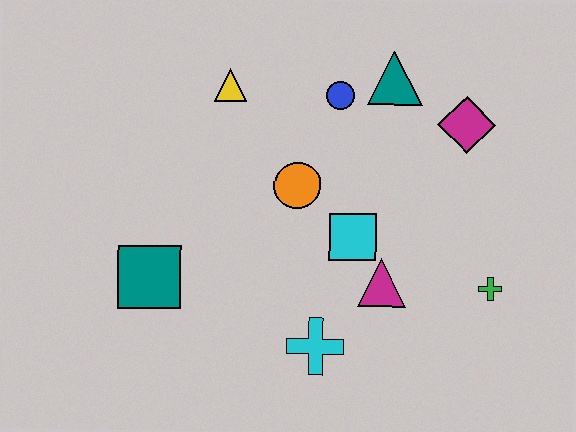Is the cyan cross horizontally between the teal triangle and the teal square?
Yes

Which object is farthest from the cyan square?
The teal square is farthest from the cyan square.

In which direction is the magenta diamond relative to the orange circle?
The magenta diamond is to the right of the orange circle.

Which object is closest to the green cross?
The magenta triangle is closest to the green cross.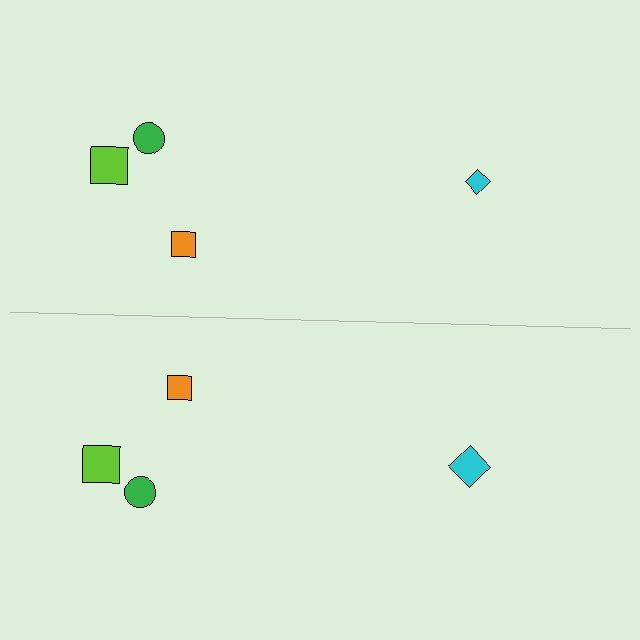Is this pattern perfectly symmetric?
No, the pattern is not perfectly symmetric. The cyan diamond on the bottom side has a different size than its mirror counterpart.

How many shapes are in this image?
There are 8 shapes in this image.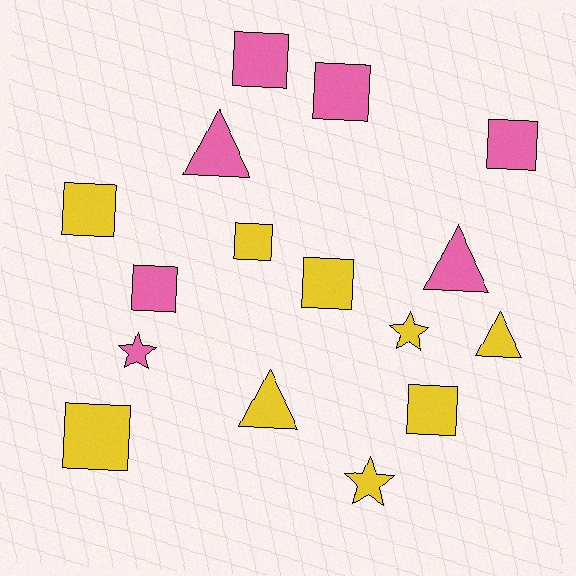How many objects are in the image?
There are 16 objects.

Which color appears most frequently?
Yellow, with 9 objects.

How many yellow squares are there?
There are 5 yellow squares.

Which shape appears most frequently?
Square, with 9 objects.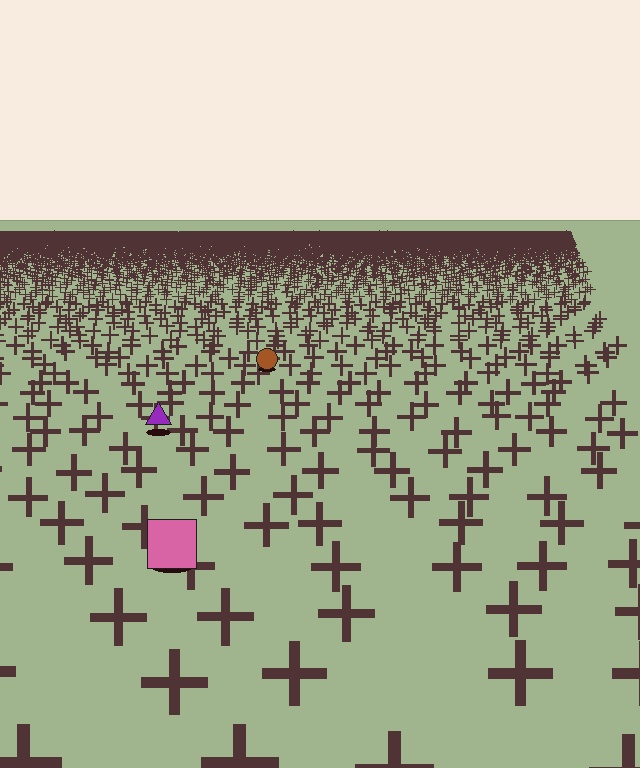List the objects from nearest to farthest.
From nearest to farthest: the pink square, the purple triangle, the brown circle.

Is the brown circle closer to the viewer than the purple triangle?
No. The purple triangle is closer — you can tell from the texture gradient: the ground texture is coarser near it.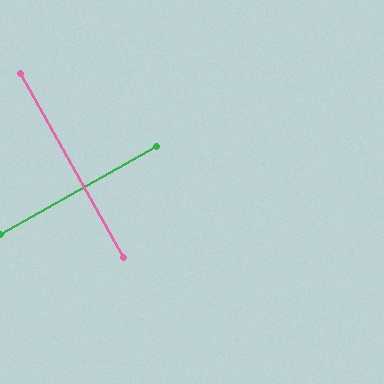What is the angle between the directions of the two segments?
Approximately 90 degrees.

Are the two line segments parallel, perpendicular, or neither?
Perpendicular — they meet at approximately 90°.